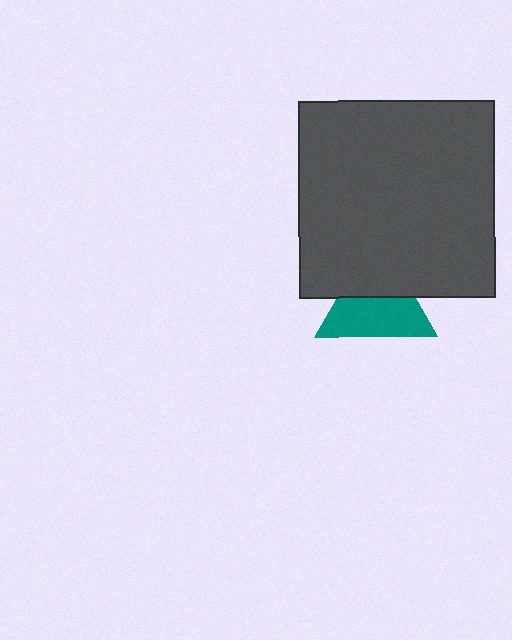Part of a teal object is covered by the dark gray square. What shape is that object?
It is a triangle.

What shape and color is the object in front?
The object in front is a dark gray square.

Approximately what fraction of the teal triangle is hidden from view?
Roughly 42% of the teal triangle is hidden behind the dark gray square.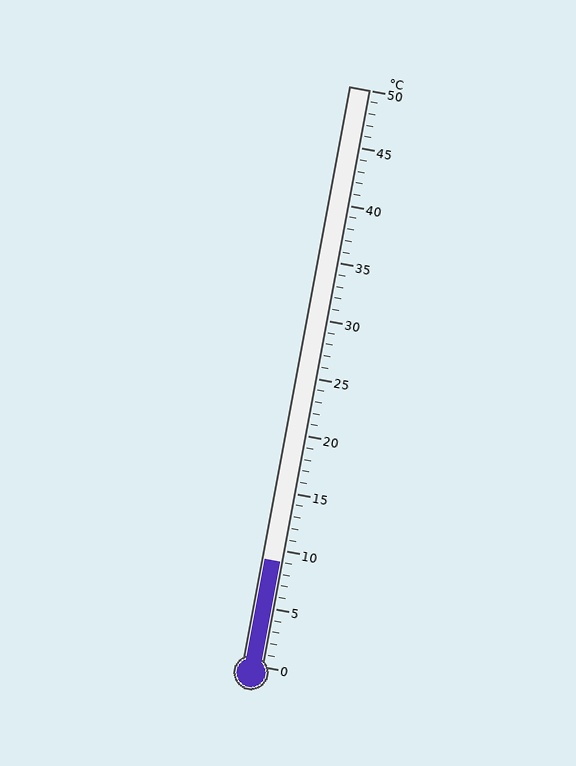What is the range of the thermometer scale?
The thermometer scale ranges from 0°C to 50°C.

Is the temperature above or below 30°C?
The temperature is below 30°C.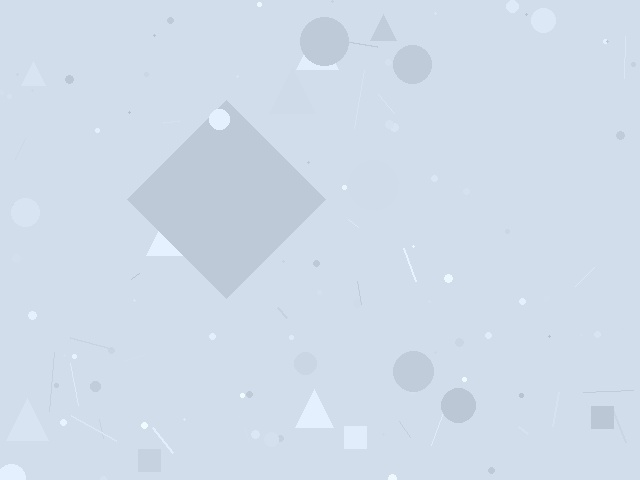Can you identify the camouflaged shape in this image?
The camouflaged shape is a diamond.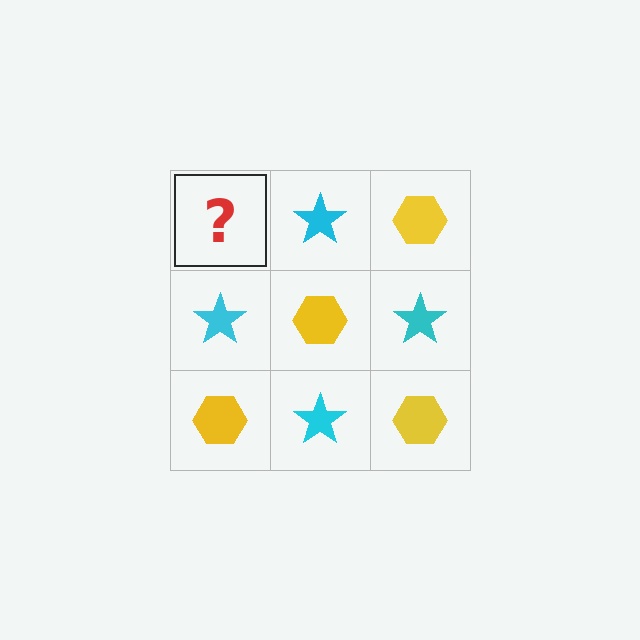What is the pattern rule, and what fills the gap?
The rule is that it alternates yellow hexagon and cyan star in a checkerboard pattern. The gap should be filled with a yellow hexagon.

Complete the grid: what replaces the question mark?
The question mark should be replaced with a yellow hexagon.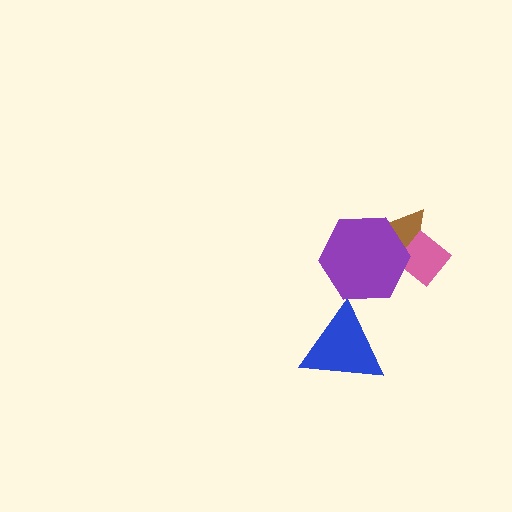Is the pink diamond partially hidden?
Yes, it is partially covered by another shape.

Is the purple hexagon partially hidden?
No, no other shape covers it.